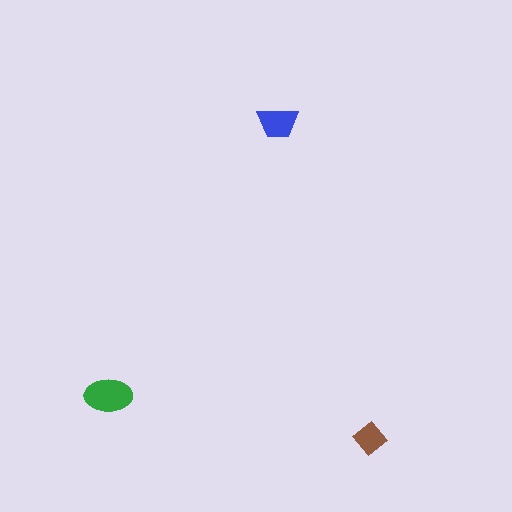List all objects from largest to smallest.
The green ellipse, the blue trapezoid, the brown diamond.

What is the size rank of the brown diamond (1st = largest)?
3rd.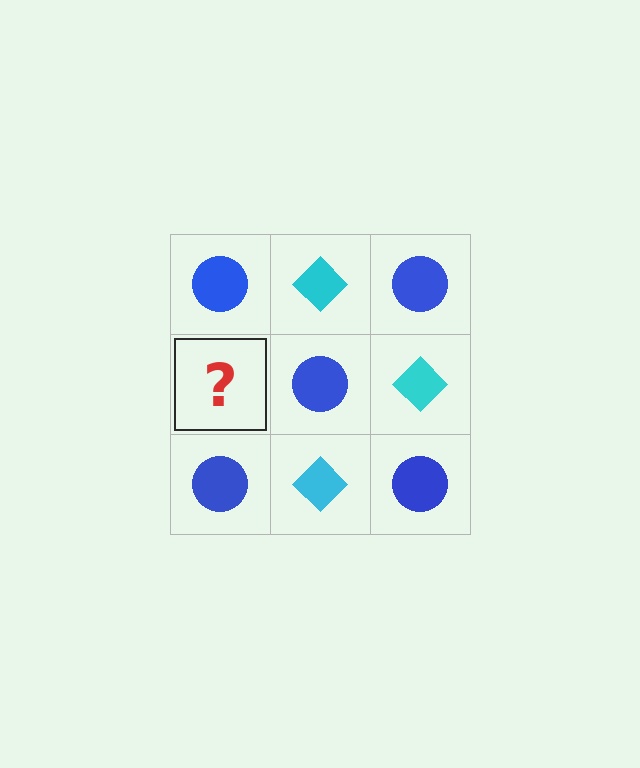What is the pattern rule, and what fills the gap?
The rule is that it alternates blue circle and cyan diamond in a checkerboard pattern. The gap should be filled with a cyan diamond.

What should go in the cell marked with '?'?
The missing cell should contain a cyan diamond.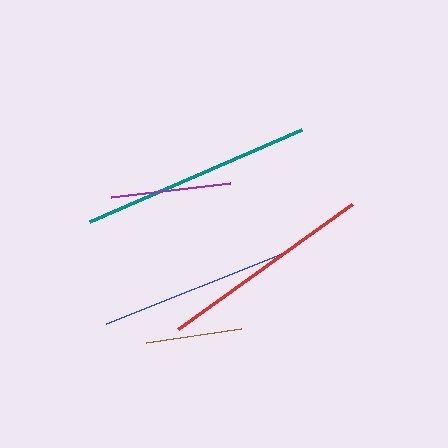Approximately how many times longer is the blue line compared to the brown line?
The blue line is approximately 2.0 times the length of the brown line.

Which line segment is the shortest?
The brown line is the shortest at approximately 96 pixels.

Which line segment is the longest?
The teal line is the longest at approximately 231 pixels.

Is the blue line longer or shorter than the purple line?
The blue line is longer than the purple line.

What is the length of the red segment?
The red segment is approximately 214 pixels long.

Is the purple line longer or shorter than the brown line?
The purple line is longer than the brown line.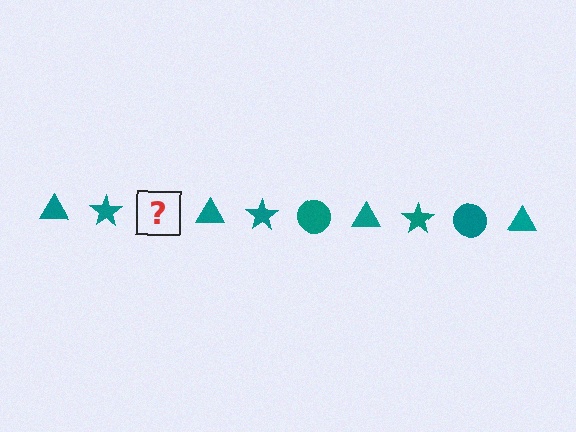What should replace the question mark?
The question mark should be replaced with a teal circle.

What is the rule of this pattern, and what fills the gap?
The rule is that the pattern cycles through triangle, star, circle shapes in teal. The gap should be filled with a teal circle.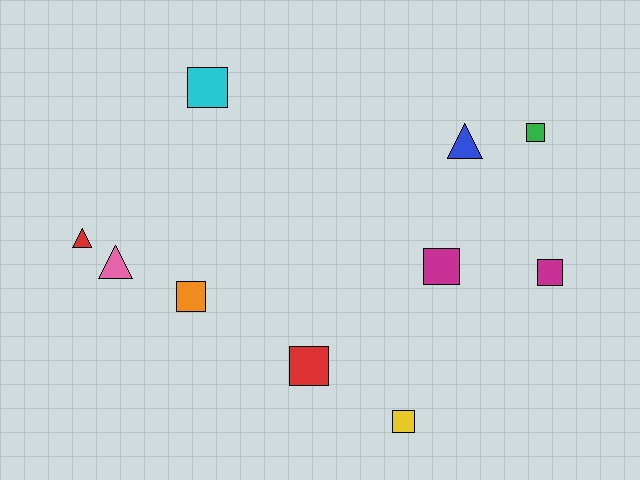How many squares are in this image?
There are 7 squares.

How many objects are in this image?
There are 10 objects.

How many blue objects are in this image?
There is 1 blue object.